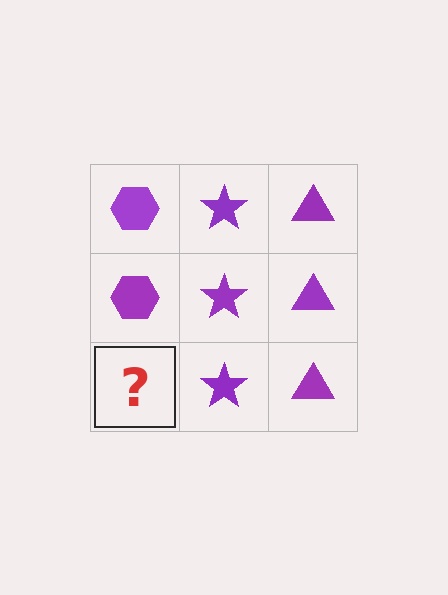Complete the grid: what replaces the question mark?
The question mark should be replaced with a purple hexagon.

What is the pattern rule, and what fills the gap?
The rule is that each column has a consistent shape. The gap should be filled with a purple hexagon.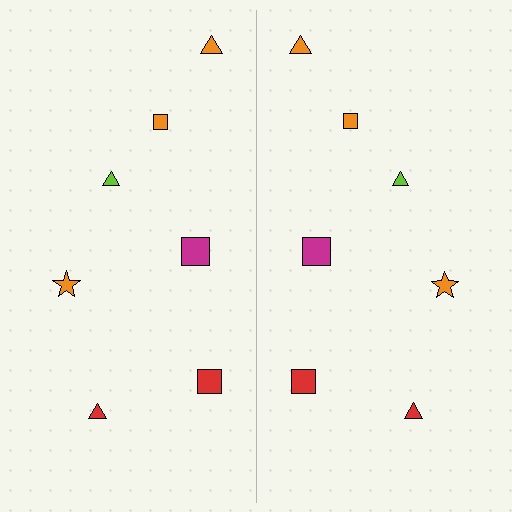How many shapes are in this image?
There are 14 shapes in this image.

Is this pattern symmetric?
Yes, this pattern has bilateral (reflection) symmetry.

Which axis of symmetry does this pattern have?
The pattern has a vertical axis of symmetry running through the center of the image.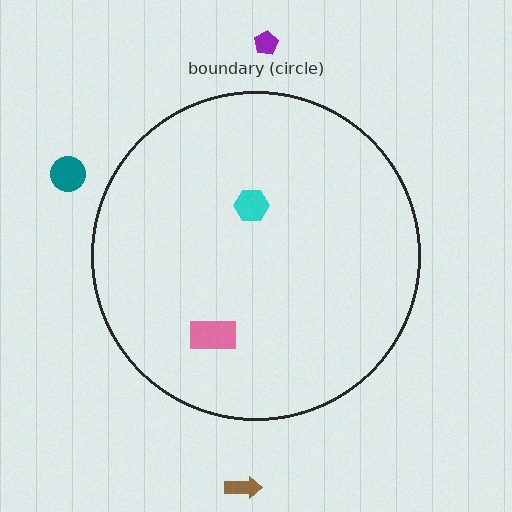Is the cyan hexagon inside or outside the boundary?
Inside.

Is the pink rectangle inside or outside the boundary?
Inside.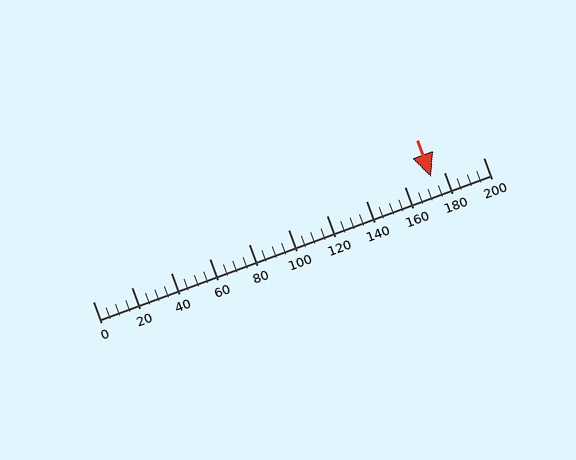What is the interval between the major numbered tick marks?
The major tick marks are spaced 20 units apart.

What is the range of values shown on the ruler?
The ruler shows values from 0 to 200.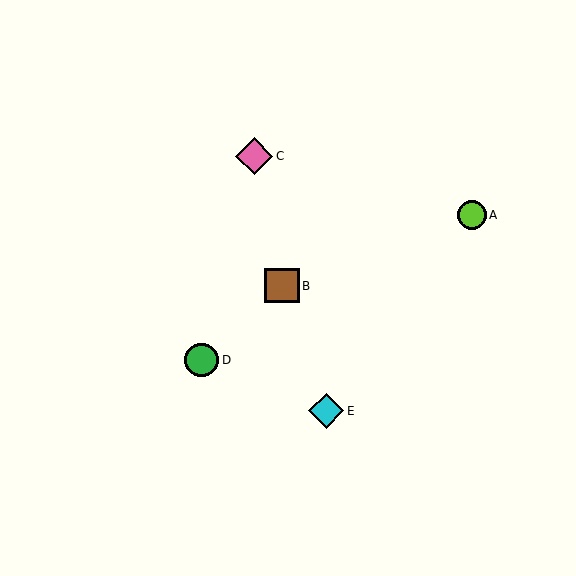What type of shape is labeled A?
Shape A is a lime circle.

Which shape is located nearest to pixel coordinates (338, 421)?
The cyan diamond (labeled E) at (326, 411) is nearest to that location.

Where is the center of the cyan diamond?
The center of the cyan diamond is at (326, 411).